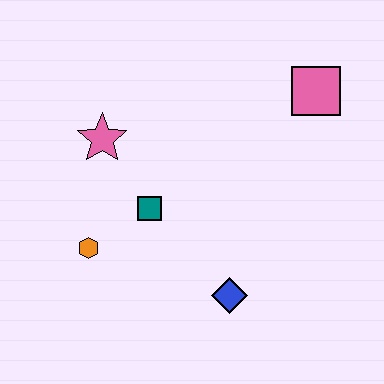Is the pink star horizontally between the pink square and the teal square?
No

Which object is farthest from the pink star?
The pink square is farthest from the pink star.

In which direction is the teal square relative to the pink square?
The teal square is to the left of the pink square.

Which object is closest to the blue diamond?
The teal square is closest to the blue diamond.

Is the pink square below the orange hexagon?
No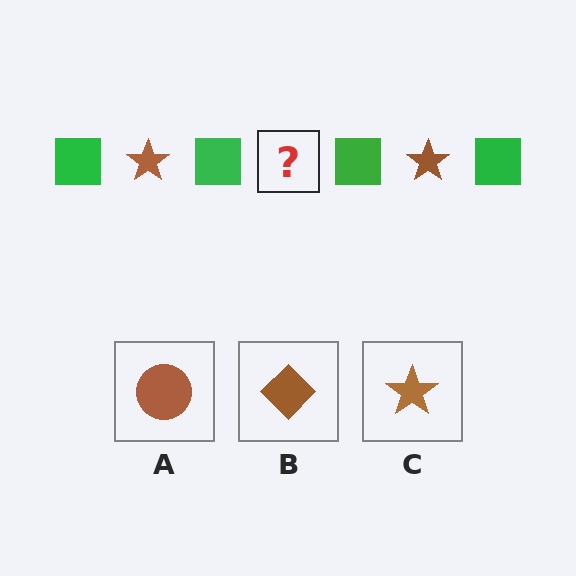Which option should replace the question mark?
Option C.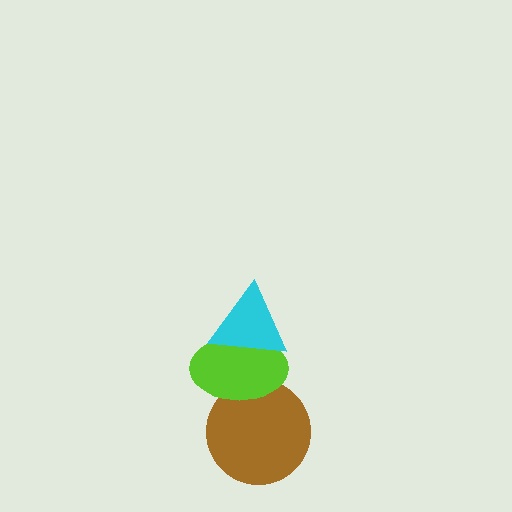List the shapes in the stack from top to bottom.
From top to bottom: the cyan triangle, the lime ellipse, the brown circle.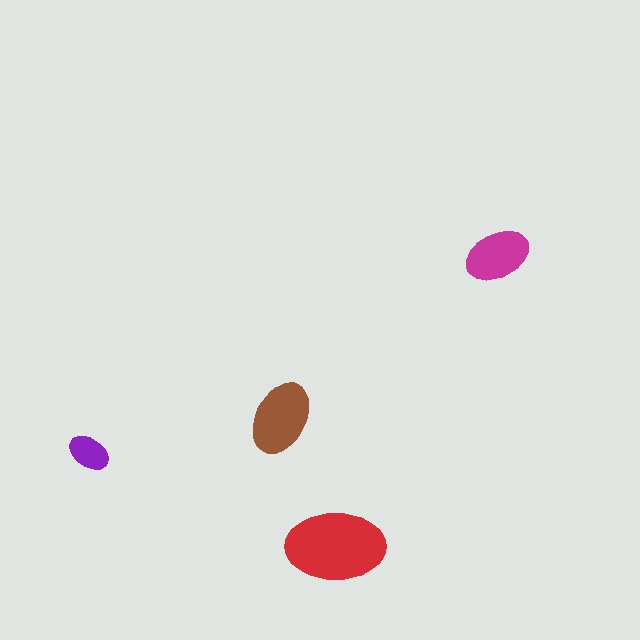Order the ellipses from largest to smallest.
the red one, the brown one, the magenta one, the purple one.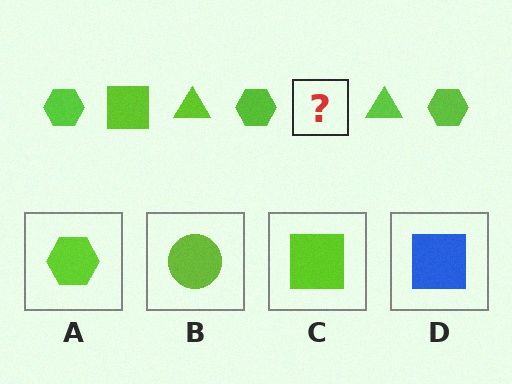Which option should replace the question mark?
Option C.